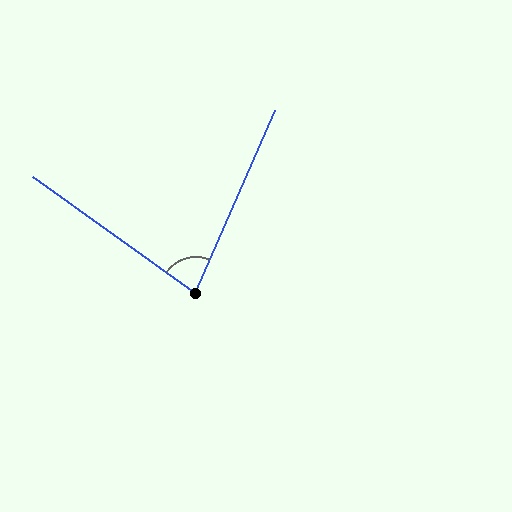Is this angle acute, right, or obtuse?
It is acute.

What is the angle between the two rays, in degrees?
Approximately 78 degrees.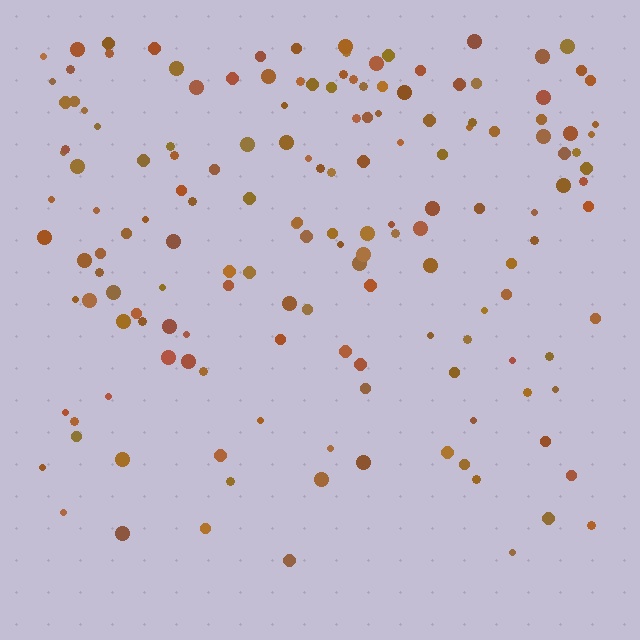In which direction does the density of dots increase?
From bottom to top, with the top side densest.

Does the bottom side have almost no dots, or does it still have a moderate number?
Still a moderate number, just noticeably fewer than the top.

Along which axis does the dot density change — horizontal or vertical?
Vertical.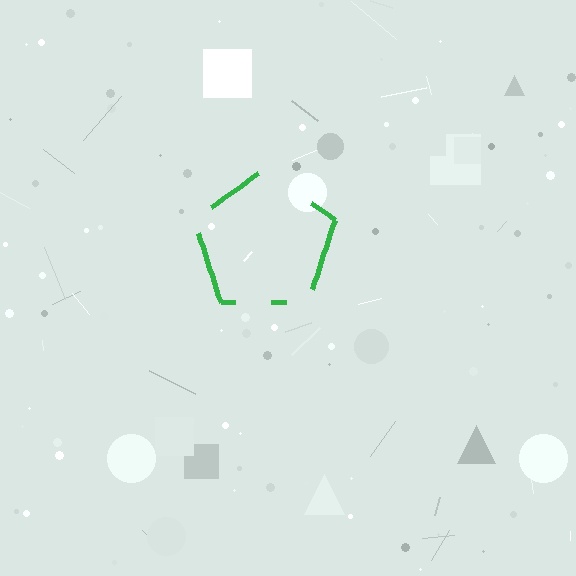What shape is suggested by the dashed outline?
The dashed outline suggests a pentagon.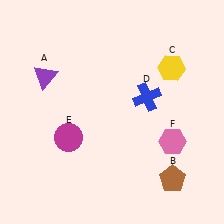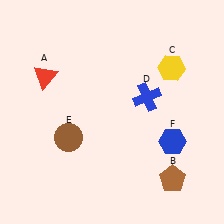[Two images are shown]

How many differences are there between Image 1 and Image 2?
There are 3 differences between the two images.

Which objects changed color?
A changed from purple to red. E changed from magenta to brown. F changed from pink to blue.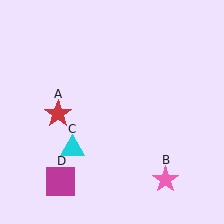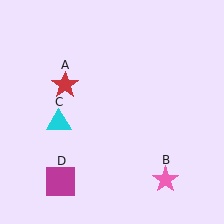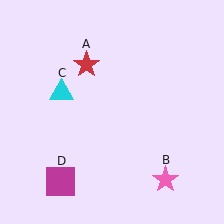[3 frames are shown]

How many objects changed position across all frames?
2 objects changed position: red star (object A), cyan triangle (object C).